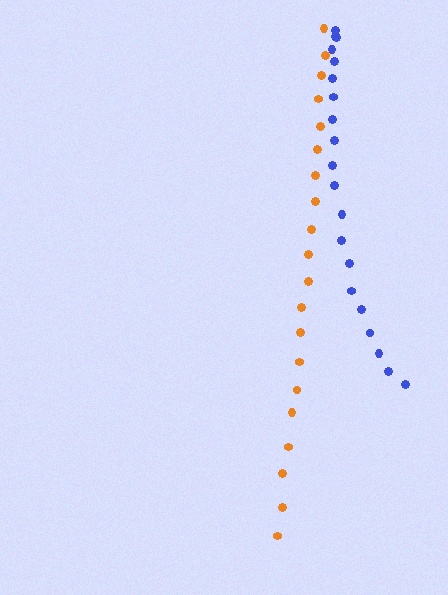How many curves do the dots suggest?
There are 2 distinct paths.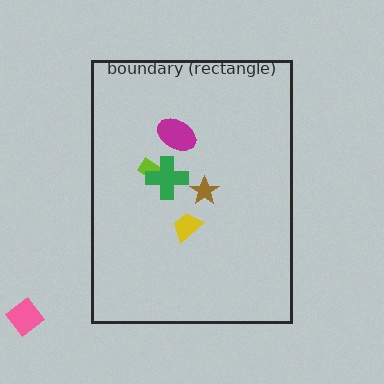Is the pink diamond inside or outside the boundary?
Outside.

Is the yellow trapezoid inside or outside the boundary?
Inside.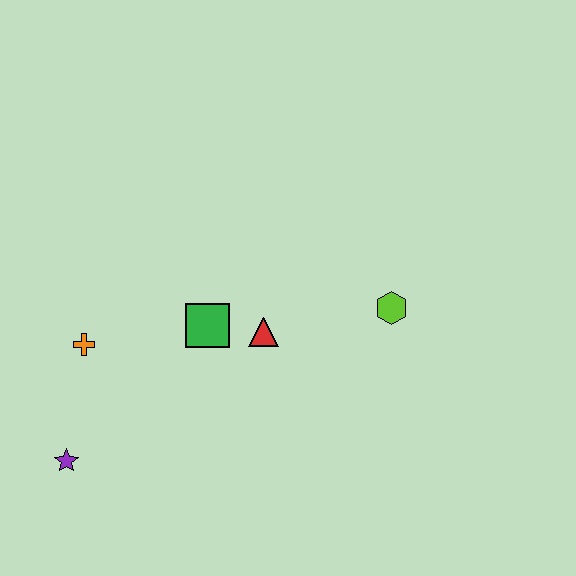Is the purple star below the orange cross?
Yes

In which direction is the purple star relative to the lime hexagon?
The purple star is to the left of the lime hexagon.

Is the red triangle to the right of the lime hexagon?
No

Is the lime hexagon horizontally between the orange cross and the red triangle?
No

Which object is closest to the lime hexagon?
The red triangle is closest to the lime hexagon.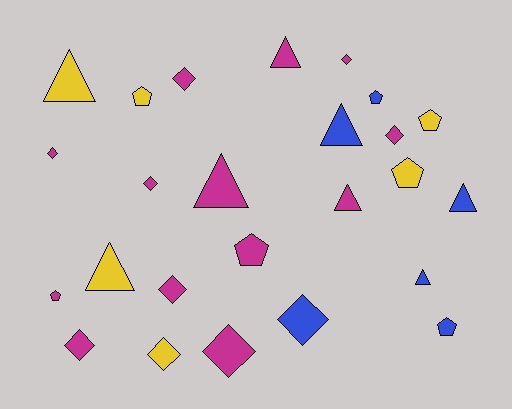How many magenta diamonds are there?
There are 8 magenta diamonds.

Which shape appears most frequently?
Diamond, with 10 objects.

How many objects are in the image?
There are 25 objects.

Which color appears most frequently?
Magenta, with 13 objects.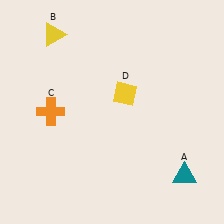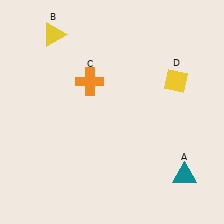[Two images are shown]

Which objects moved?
The objects that moved are: the orange cross (C), the yellow diamond (D).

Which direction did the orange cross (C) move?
The orange cross (C) moved right.